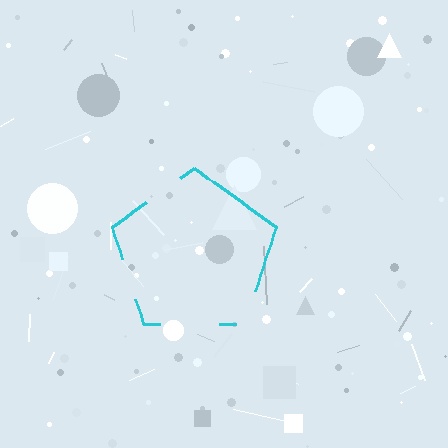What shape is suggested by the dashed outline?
The dashed outline suggests a pentagon.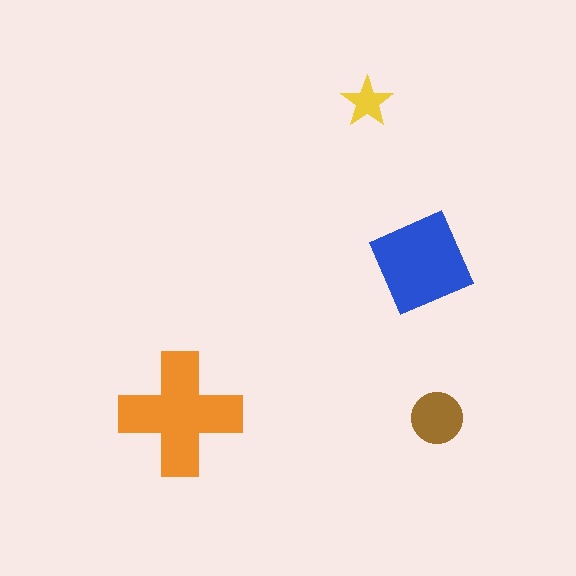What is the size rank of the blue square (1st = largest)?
2nd.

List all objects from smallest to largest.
The yellow star, the brown circle, the blue square, the orange cross.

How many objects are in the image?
There are 4 objects in the image.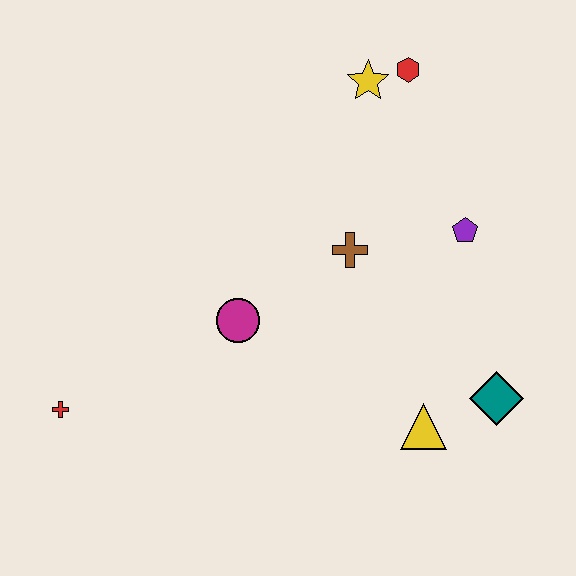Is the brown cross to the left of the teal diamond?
Yes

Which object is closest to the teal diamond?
The yellow triangle is closest to the teal diamond.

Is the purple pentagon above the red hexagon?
No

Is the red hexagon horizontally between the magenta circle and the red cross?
No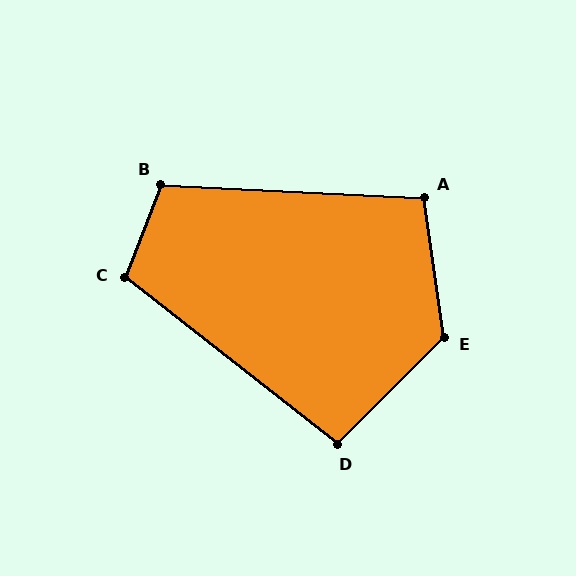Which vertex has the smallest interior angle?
D, at approximately 97 degrees.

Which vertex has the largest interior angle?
E, at approximately 127 degrees.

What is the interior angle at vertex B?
Approximately 109 degrees (obtuse).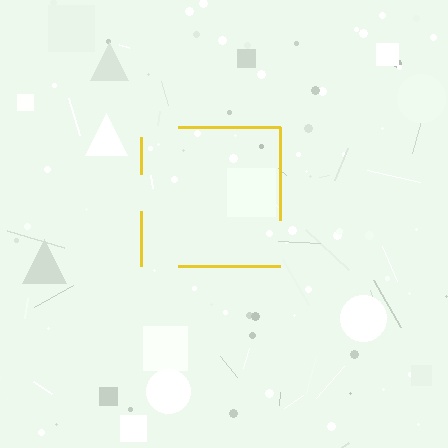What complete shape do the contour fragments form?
The contour fragments form a square.